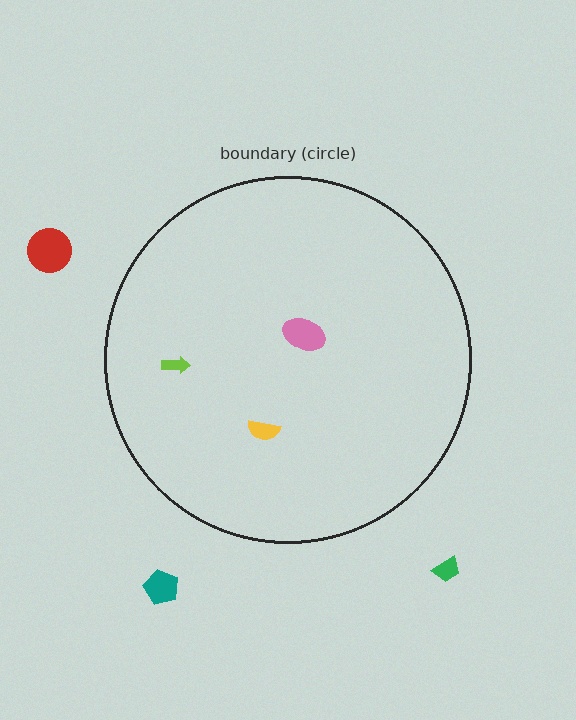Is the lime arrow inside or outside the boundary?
Inside.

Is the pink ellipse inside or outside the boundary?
Inside.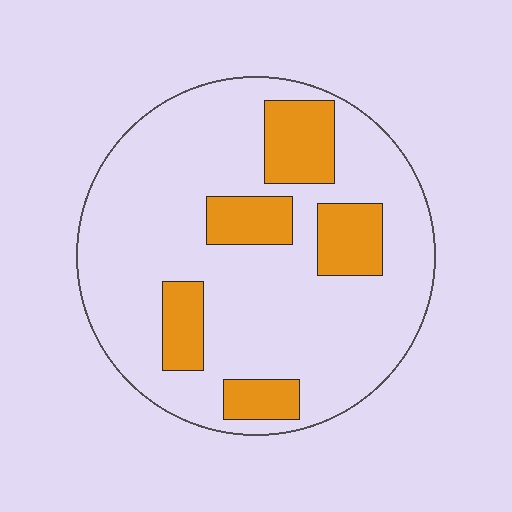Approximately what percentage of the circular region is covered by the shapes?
Approximately 20%.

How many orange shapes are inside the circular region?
5.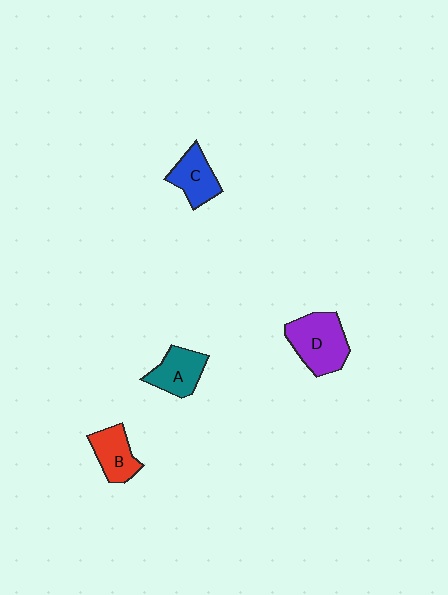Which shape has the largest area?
Shape D (purple).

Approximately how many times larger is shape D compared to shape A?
Approximately 1.4 times.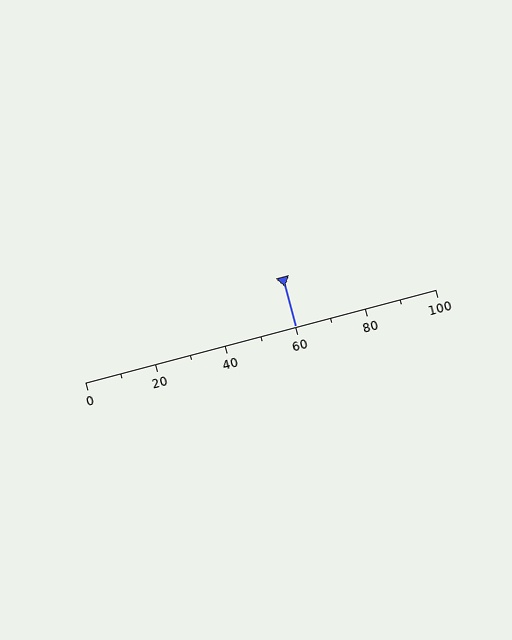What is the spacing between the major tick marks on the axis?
The major ticks are spaced 20 apart.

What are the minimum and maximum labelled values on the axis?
The axis runs from 0 to 100.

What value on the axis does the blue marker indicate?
The marker indicates approximately 60.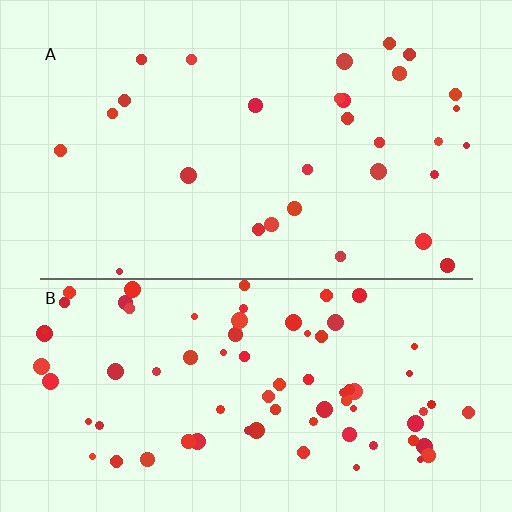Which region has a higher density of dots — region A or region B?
B (the bottom).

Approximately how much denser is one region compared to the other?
Approximately 2.7× — region B over region A.